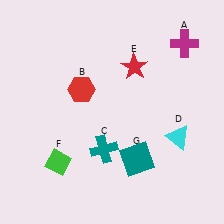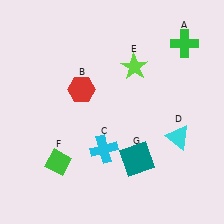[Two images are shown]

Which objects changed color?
A changed from magenta to green. C changed from teal to cyan. E changed from red to lime.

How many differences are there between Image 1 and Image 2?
There are 3 differences between the two images.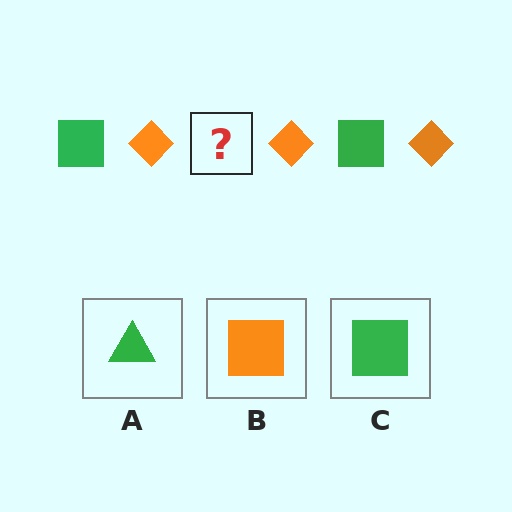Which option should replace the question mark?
Option C.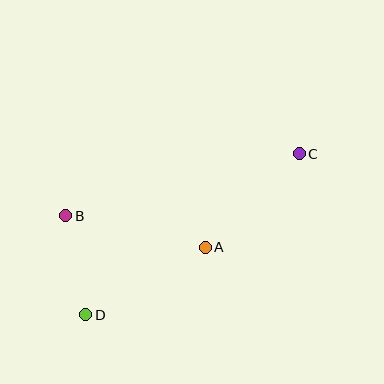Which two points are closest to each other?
Points B and D are closest to each other.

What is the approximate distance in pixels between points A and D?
The distance between A and D is approximately 137 pixels.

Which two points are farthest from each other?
Points C and D are farthest from each other.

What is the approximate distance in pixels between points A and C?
The distance between A and C is approximately 132 pixels.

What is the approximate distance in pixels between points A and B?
The distance between A and B is approximately 143 pixels.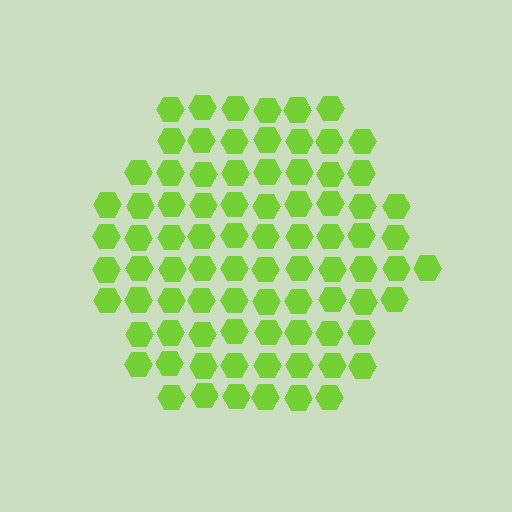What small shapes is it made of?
It is made of small hexagons.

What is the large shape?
The large shape is a hexagon.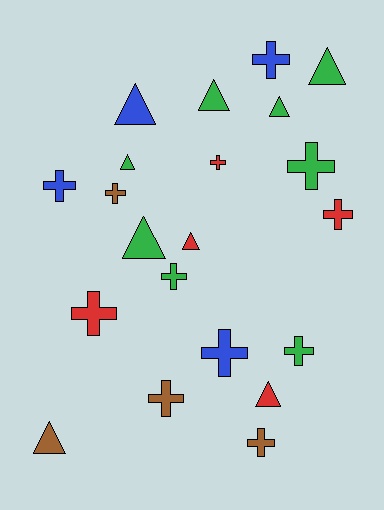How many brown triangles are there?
There is 1 brown triangle.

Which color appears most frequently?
Green, with 8 objects.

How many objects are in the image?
There are 21 objects.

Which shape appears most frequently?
Cross, with 12 objects.